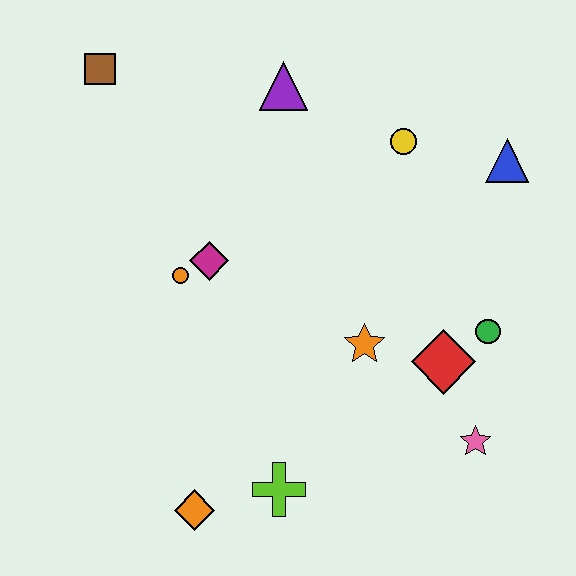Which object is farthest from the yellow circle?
The orange diamond is farthest from the yellow circle.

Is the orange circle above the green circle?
Yes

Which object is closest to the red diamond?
The green circle is closest to the red diamond.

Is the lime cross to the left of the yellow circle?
Yes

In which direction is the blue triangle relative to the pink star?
The blue triangle is above the pink star.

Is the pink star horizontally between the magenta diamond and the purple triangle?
No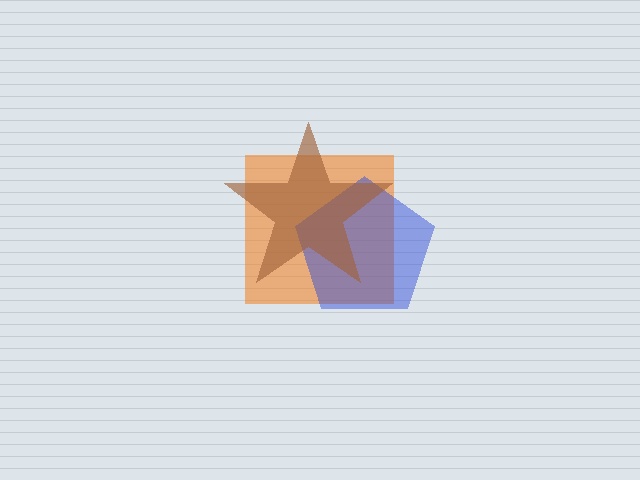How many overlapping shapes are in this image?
There are 3 overlapping shapes in the image.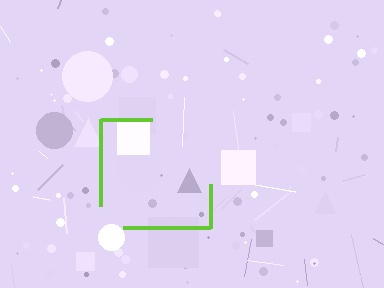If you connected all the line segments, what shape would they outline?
They would outline a square.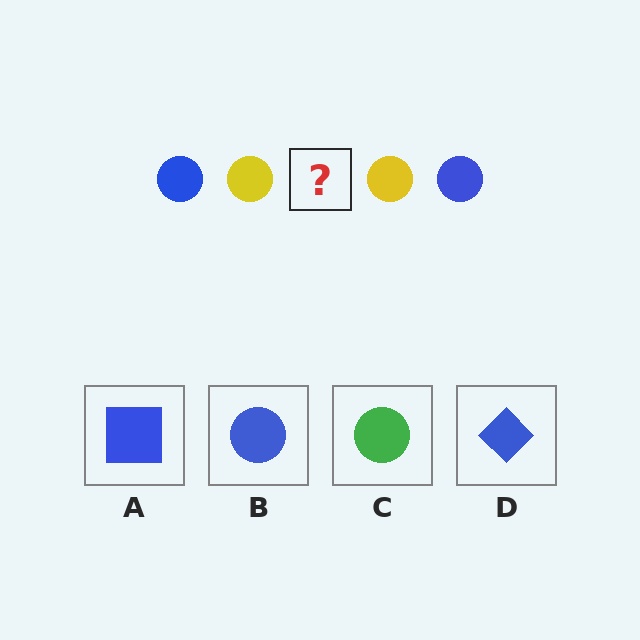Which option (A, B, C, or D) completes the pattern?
B.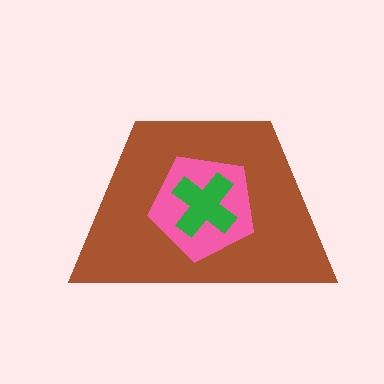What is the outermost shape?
The brown trapezoid.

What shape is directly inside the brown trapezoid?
The pink pentagon.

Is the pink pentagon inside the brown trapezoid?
Yes.